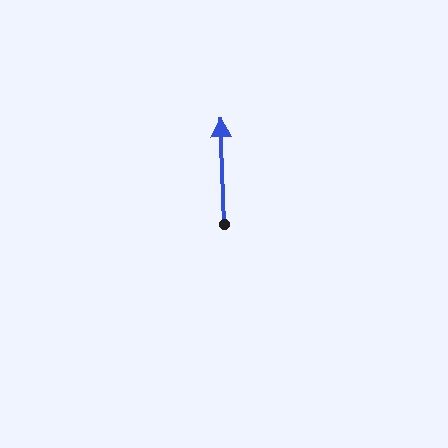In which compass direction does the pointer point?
North.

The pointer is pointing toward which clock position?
Roughly 12 o'clock.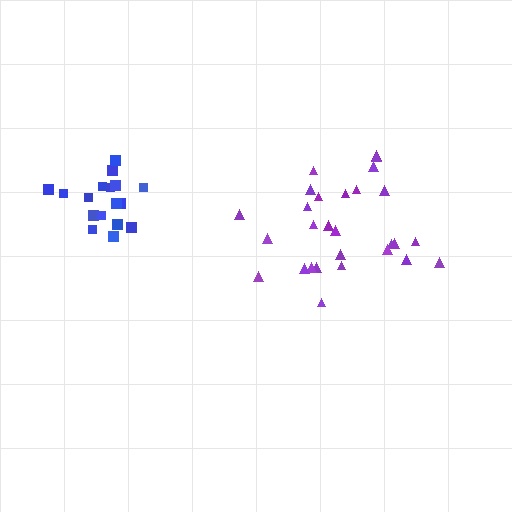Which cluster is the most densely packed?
Blue.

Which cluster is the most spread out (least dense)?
Purple.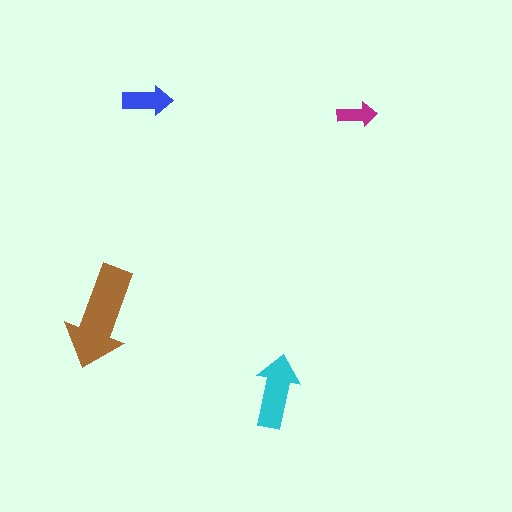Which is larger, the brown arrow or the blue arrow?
The brown one.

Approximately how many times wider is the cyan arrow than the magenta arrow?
About 2 times wider.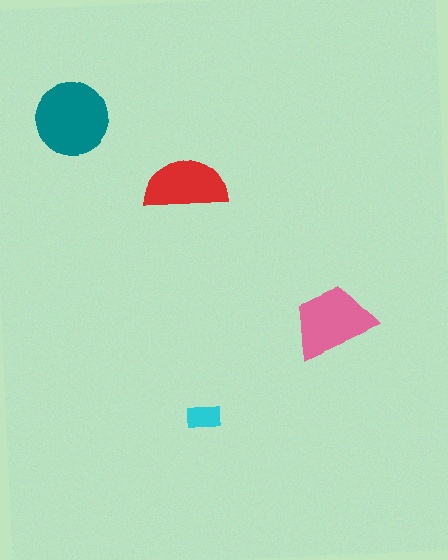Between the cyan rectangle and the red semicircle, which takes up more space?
The red semicircle.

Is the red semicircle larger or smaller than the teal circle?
Smaller.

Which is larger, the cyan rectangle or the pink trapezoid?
The pink trapezoid.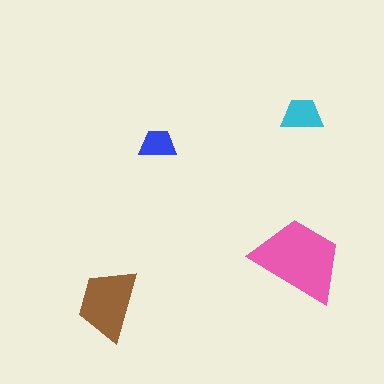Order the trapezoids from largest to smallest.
the pink one, the brown one, the cyan one, the blue one.